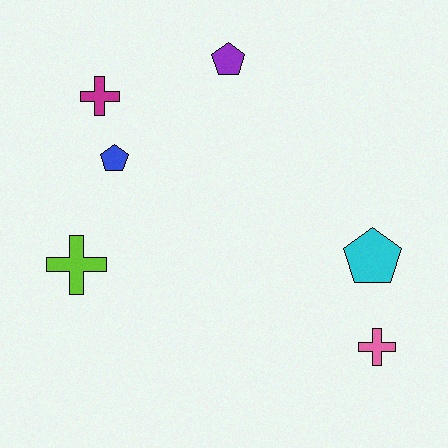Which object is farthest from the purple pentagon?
The pink cross is farthest from the purple pentagon.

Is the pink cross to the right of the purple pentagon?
Yes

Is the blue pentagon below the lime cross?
No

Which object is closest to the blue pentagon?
The magenta cross is closest to the blue pentagon.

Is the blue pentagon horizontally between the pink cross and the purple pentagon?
No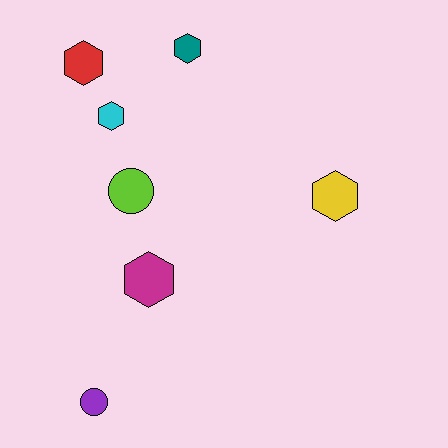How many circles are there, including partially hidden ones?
There are 2 circles.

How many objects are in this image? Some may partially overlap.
There are 7 objects.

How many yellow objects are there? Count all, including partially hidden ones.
There is 1 yellow object.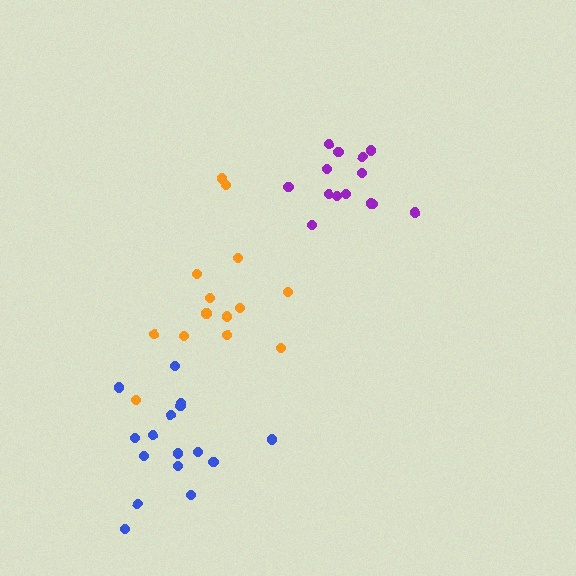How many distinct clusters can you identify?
There are 3 distinct clusters.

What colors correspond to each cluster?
The clusters are colored: blue, purple, orange.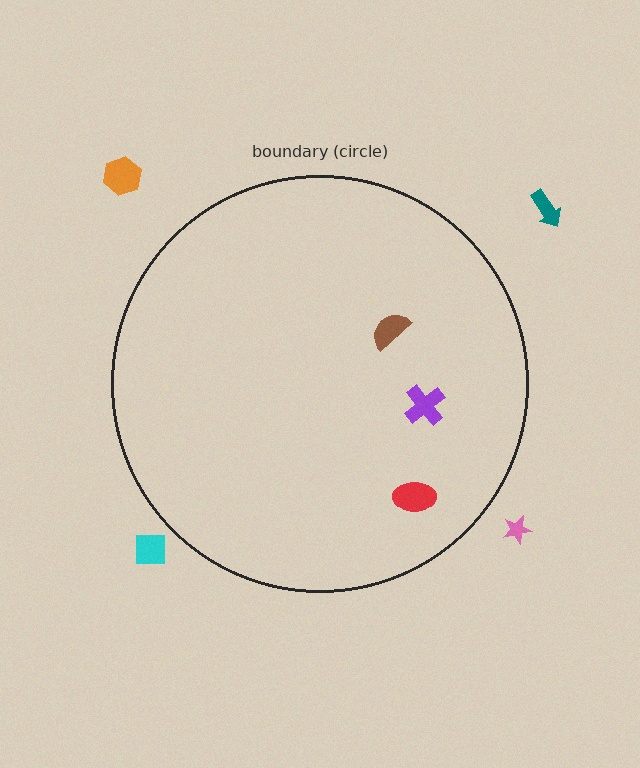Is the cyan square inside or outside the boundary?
Outside.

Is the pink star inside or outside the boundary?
Outside.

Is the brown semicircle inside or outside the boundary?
Inside.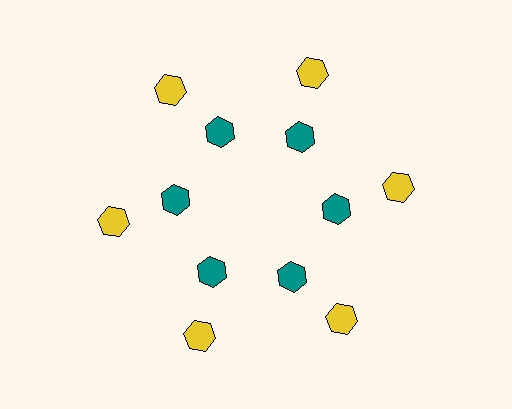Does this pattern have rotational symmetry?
Yes, this pattern has 6-fold rotational symmetry. It looks the same after rotating 60 degrees around the center.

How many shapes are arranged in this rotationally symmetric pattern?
There are 12 shapes, arranged in 6 groups of 2.